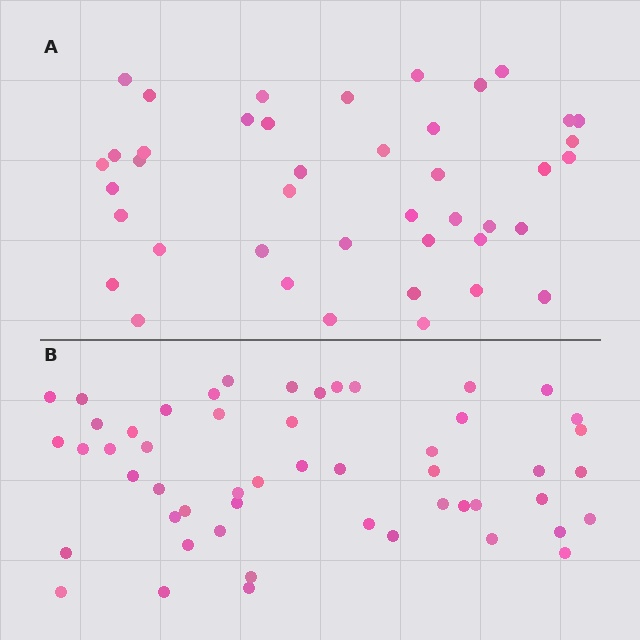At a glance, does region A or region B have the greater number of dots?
Region B (the bottom region) has more dots.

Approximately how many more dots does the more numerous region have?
Region B has roughly 10 or so more dots than region A.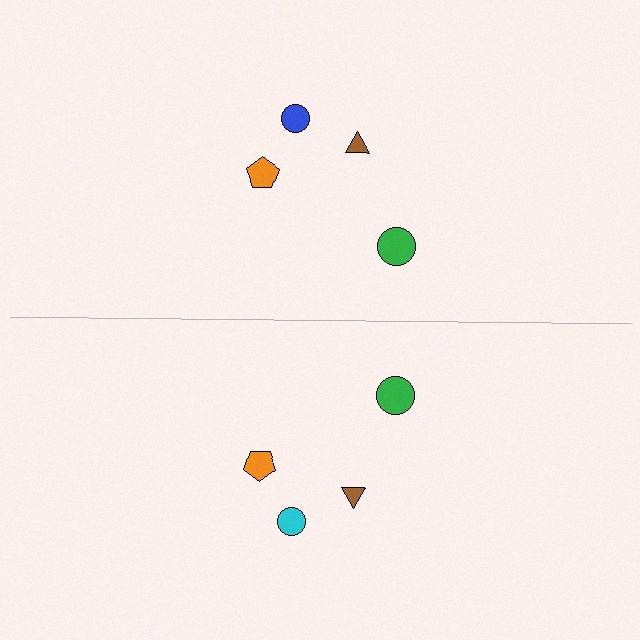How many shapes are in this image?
There are 8 shapes in this image.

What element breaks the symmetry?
The cyan circle on the bottom side breaks the symmetry — its mirror counterpart is blue.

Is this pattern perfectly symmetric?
No, the pattern is not perfectly symmetric. The cyan circle on the bottom side breaks the symmetry — its mirror counterpart is blue.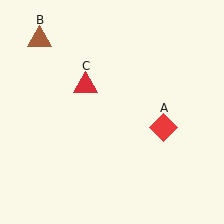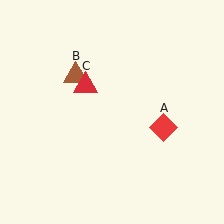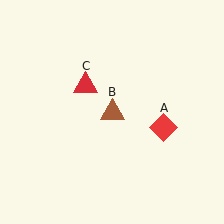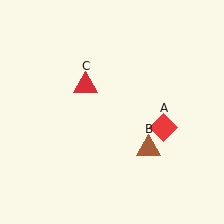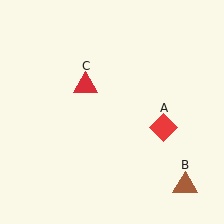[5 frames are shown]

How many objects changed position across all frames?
1 object changed position: brown triangle (object B).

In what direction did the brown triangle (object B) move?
The brown triangle (object B) moved down and to the right.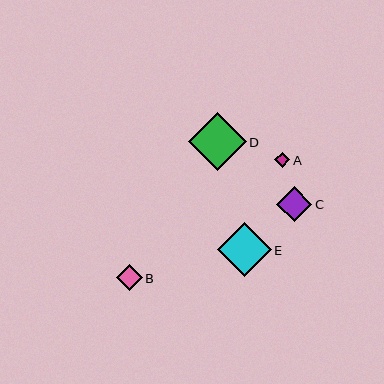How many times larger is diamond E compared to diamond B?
Diamond E is approximately 2.1 times the size of diamond B.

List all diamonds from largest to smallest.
From largest to smallest: D, E, C, B, A.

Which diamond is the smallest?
Diamond A is the smallest with a size of approximately 15 pixels.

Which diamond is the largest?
Diamond D is the largest with a size of approximately 58 pixels.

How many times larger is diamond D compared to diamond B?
Diamond D is approximately 2.3 times the size of diamond B.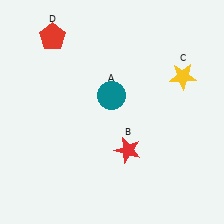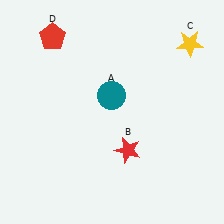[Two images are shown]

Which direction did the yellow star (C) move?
The yellow star (C) moved up.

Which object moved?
The yellow star (C) moved up.